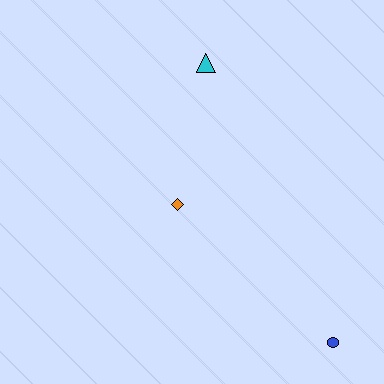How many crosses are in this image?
There are no crosses.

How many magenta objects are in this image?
There are no magenta objects.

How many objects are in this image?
There are 3 objects.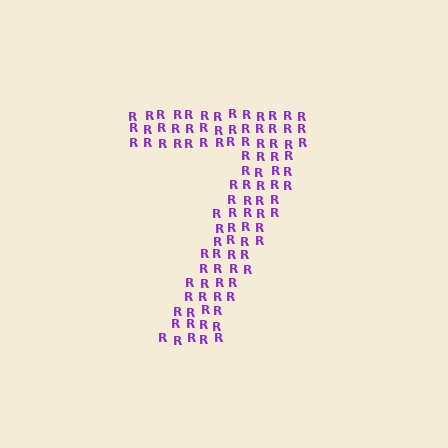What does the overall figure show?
The overall figure shows the digit 7.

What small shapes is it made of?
It is made of small letter R's.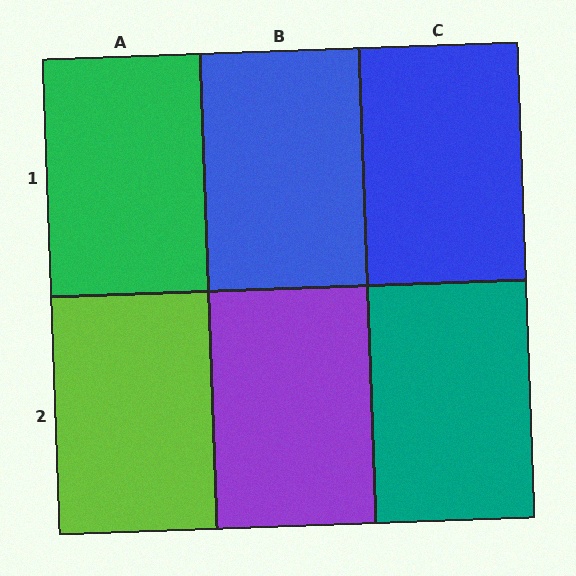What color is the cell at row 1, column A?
Green.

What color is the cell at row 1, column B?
Blue.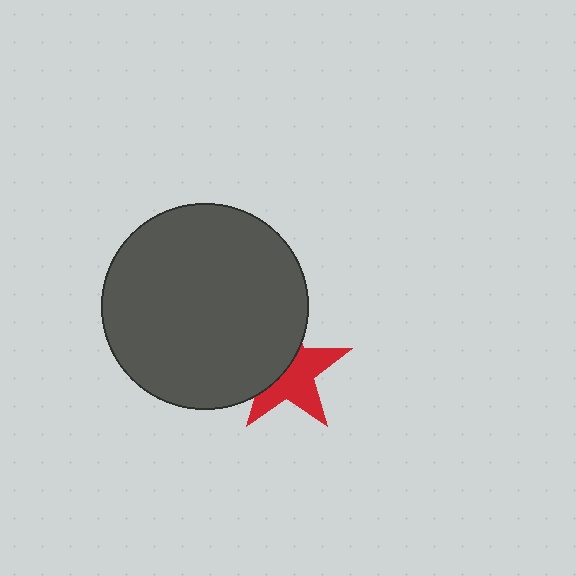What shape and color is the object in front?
The object in front is a dark gray circle.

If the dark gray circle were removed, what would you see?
You would see the complete red star.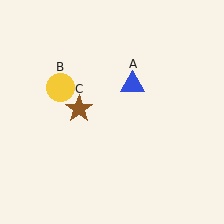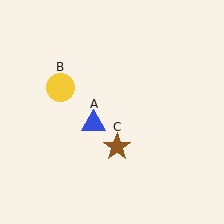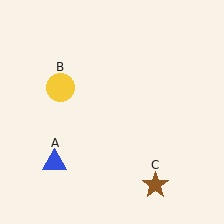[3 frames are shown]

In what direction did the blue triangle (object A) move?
The blue triangle (object A) moved down and to the left.